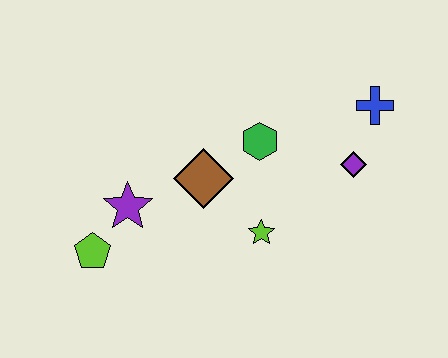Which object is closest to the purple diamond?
The blue cross is closest to the purple diamond.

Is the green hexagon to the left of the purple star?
No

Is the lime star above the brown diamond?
No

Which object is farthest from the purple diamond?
The lime pentagon is farthest from the purple diamond.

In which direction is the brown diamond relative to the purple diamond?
The brown diamond is to the left of the purple diamond.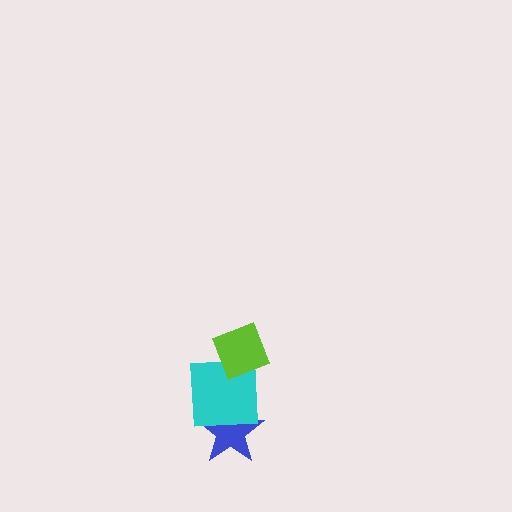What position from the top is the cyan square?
The cyan square is 2nd from the top.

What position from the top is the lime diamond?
The lime diamond is 1st from the top.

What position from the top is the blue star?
The blue star is 3rd from the top.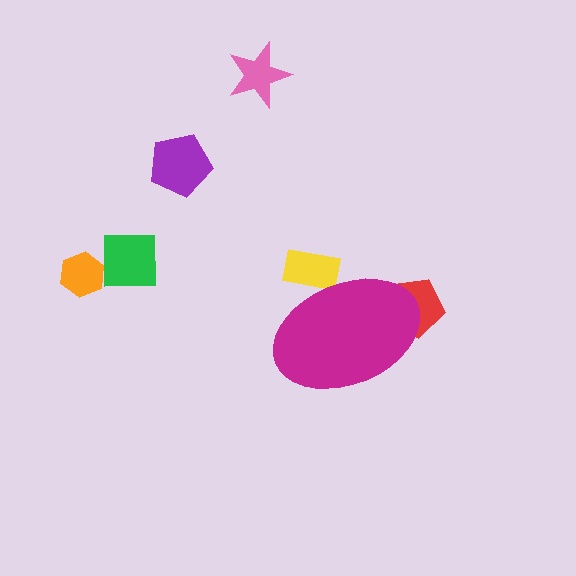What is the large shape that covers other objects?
A magenta ellipse.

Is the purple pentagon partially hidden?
No, the purple pentagon is fully visible.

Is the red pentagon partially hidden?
Yes, the red pentagon is partially hidden behind the magenta ellipse.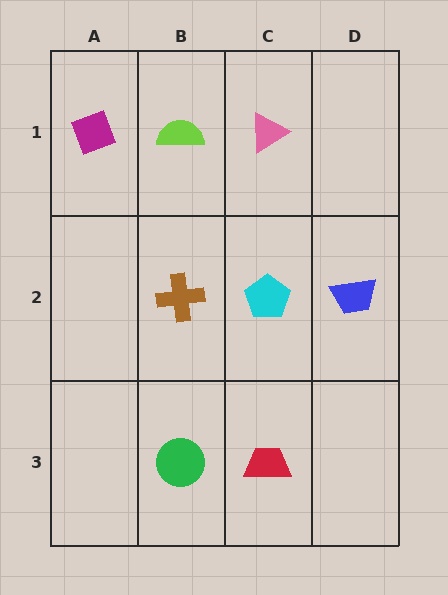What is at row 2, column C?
A cyan pentagon.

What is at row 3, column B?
A green circle.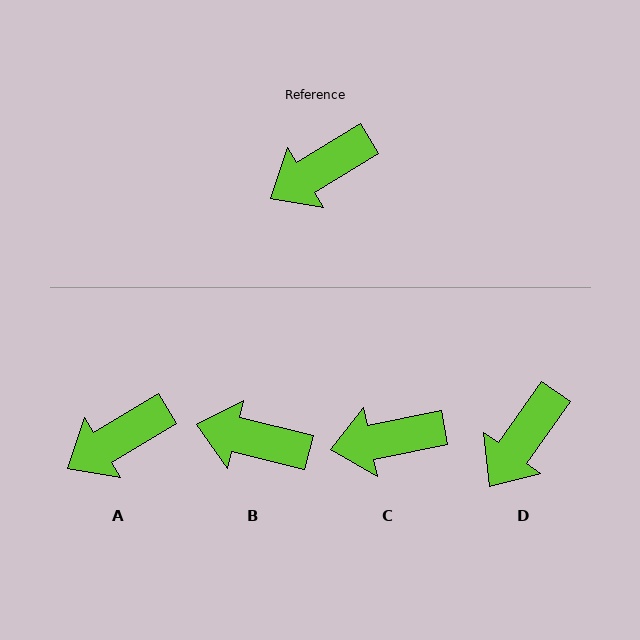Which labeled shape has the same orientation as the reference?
A.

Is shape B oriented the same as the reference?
No, it is off by about 45 degrees.